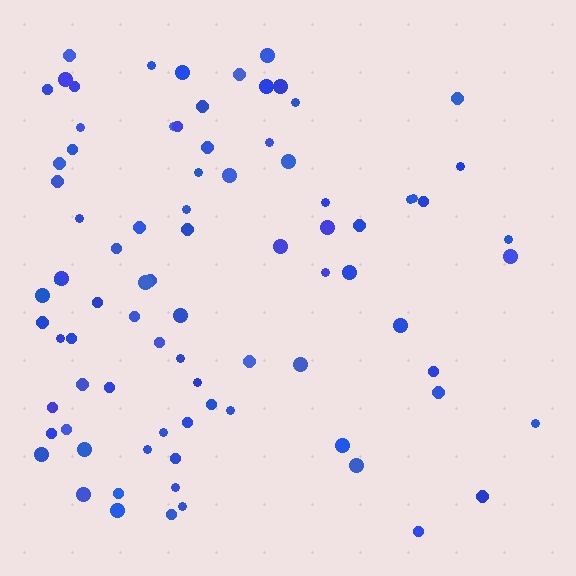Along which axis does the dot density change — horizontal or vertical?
Horizontal.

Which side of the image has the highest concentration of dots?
The left.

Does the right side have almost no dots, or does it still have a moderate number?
Still a moderate number, just noticeably fewer than the left.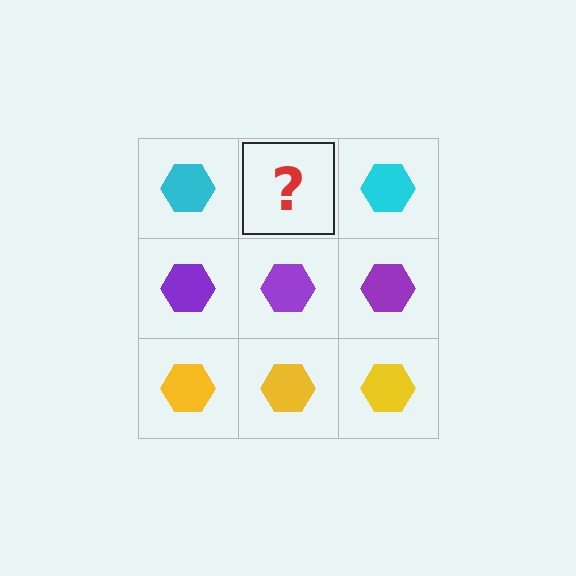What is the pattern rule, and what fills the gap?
The rule is that each row has a consistent color. The gap should be filled with a cyan hexagon.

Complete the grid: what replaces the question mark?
The question mark should be replaced with a cyan hexagon.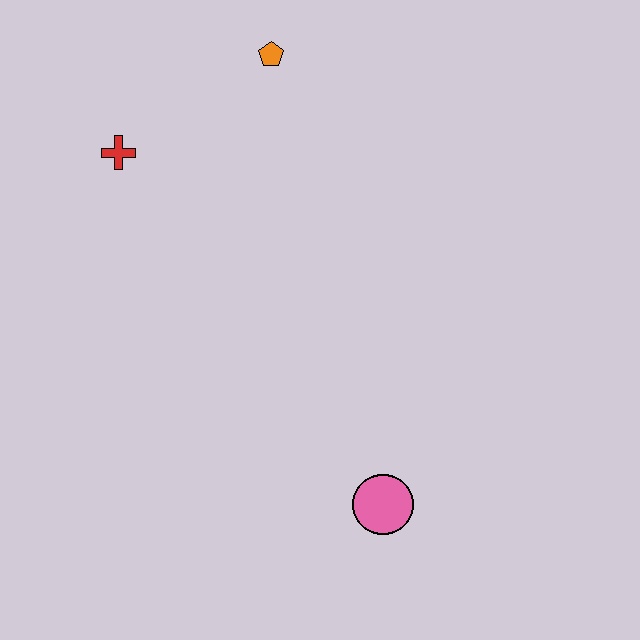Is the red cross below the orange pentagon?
Yes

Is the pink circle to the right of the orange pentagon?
Yes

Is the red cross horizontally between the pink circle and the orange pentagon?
No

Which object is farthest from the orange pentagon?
The pink circle is farthest from the orange pentagon.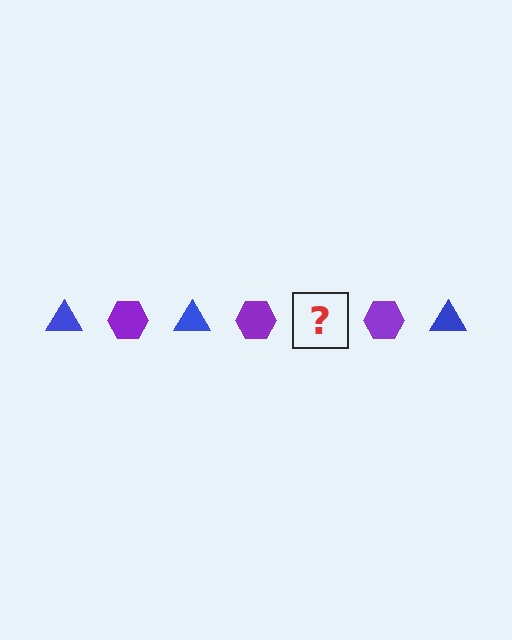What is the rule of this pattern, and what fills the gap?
The rule is that the pattern alternates between blue triangle and purple hexagon. The gap should be filled with a blue triangle.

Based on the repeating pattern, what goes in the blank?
The blank should be a blue triangle.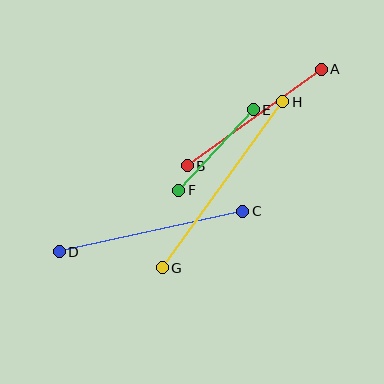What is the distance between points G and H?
The distance is approximately 205 pixels.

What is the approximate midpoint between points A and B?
The midpoint is at approximately (254, 117) pixels.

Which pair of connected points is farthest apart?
Points G and H are farthest apart.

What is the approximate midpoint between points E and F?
The midpoint is at approximately (216, 150) pixels.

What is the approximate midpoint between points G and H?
The midpoint is at approximately (223, 185) pixels.